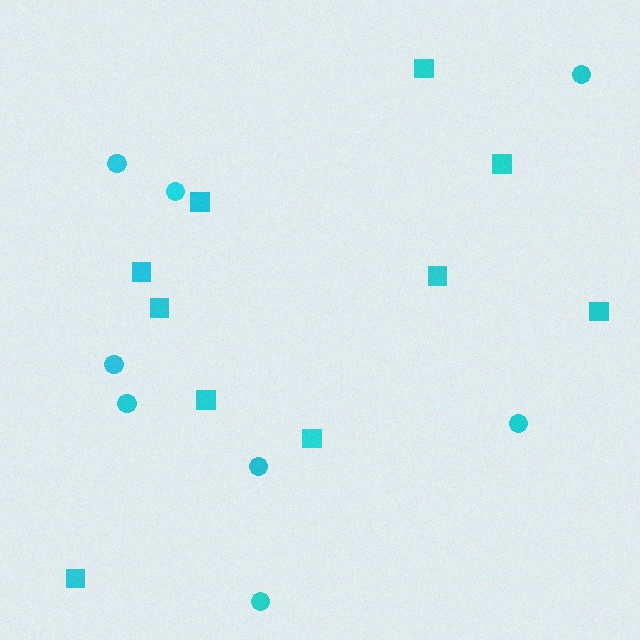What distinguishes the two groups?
There are 2 groups: one group of squares (10) and one group of circles (8).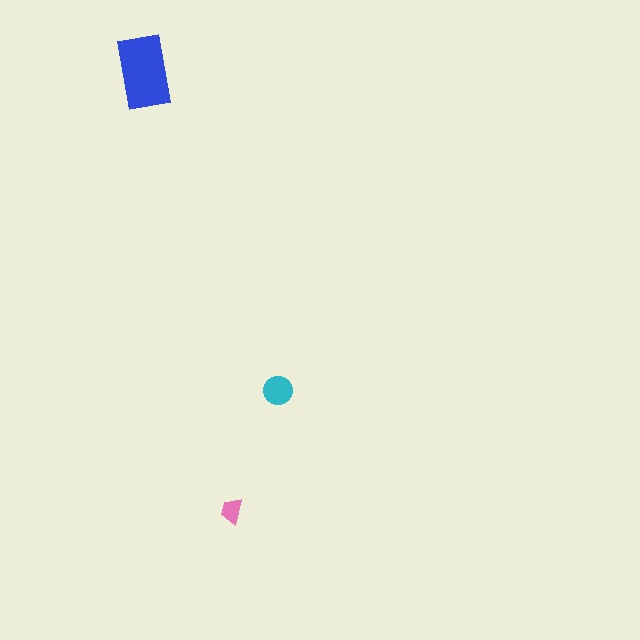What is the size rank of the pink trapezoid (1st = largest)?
3rd.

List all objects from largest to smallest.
The blue rectangle, the cyan circle, the pink trapezoid.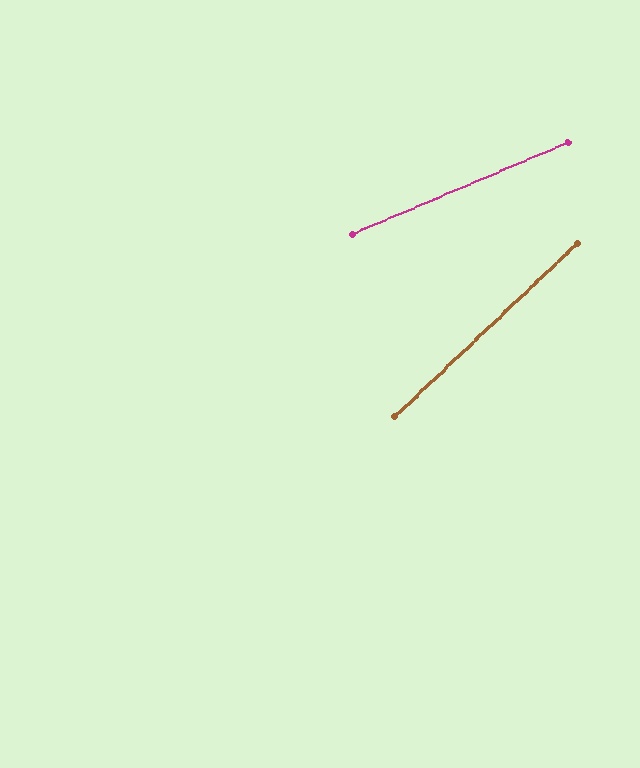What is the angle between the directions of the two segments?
Approximately 21 degrees.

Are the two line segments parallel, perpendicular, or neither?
Neither parallel nor perpendicular — they differ by about 21°.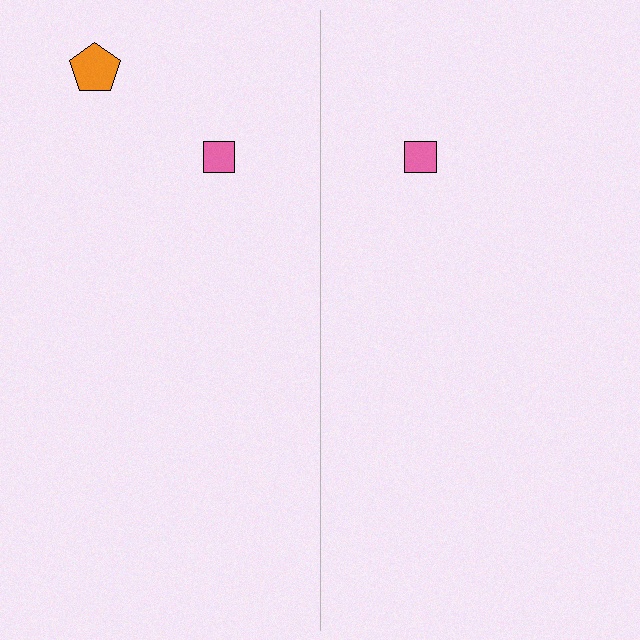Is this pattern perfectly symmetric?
No, the pattern is not perfectly symmetric. A orange pentagon is missing from the right side.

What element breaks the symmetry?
A orange pentagon is missing from the right side.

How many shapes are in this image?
There are 3 shapes in this image.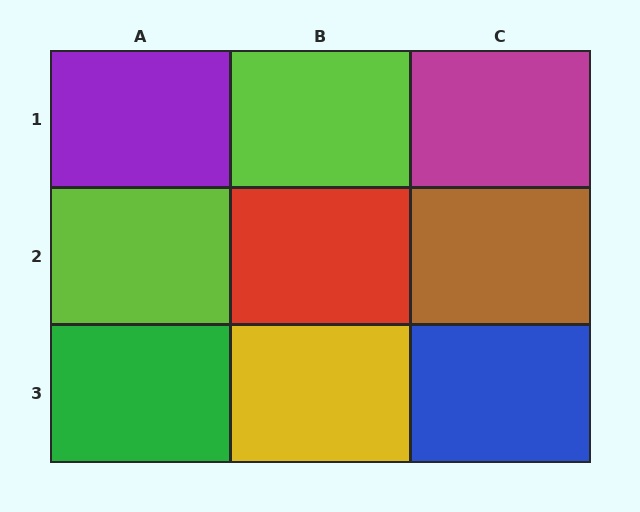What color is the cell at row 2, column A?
Lime.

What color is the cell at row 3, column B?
Yellow.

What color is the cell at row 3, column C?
Blue.